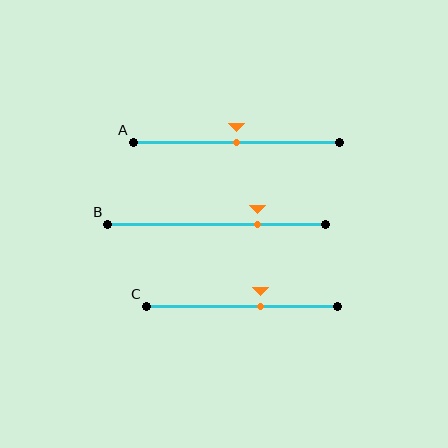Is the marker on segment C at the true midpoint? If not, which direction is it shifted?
No, the marker on segment C is shifted to the right by about 9% of the segment length.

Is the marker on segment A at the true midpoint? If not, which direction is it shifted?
Yes, the marker on segment A is at the true midpoint.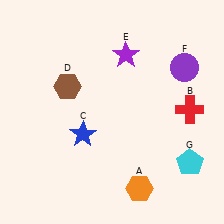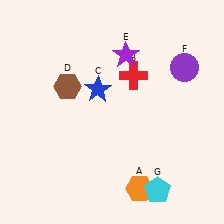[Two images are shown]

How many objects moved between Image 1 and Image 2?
3 objects moved between the two images.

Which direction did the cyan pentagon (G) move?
The cyan pentagon (G) moved left.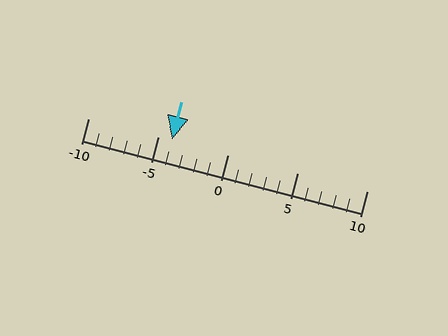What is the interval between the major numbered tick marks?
The major tick marks are spaced 5 units apart.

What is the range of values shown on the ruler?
The ruler shows values from -10 to 10.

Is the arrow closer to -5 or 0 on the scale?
The arrow is closer to -5.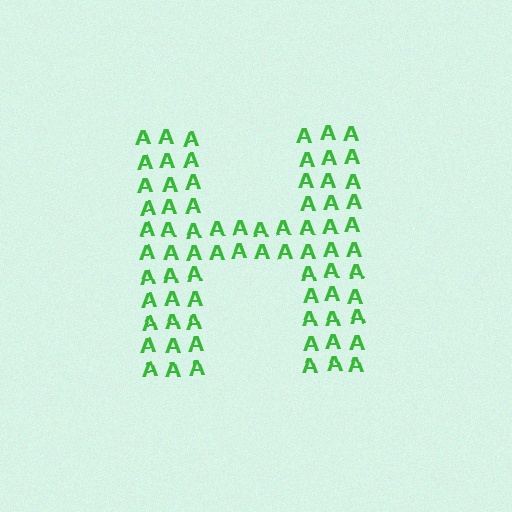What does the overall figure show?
The overall figure shows the letter H.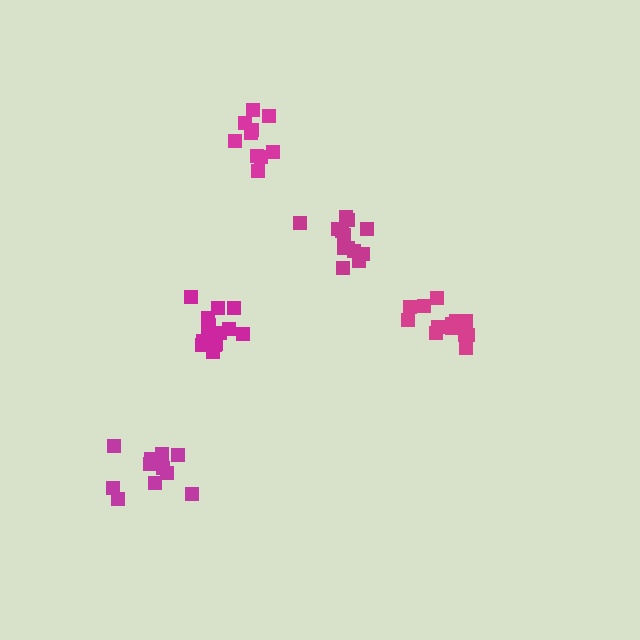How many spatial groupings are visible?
There are 5 spatial groupings.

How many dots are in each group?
Group 1: 10 dots, Group 2: 15 dots, Group 3: 13 dots, Group 4: 14 dots, Group 5: 13 dots (65 total).